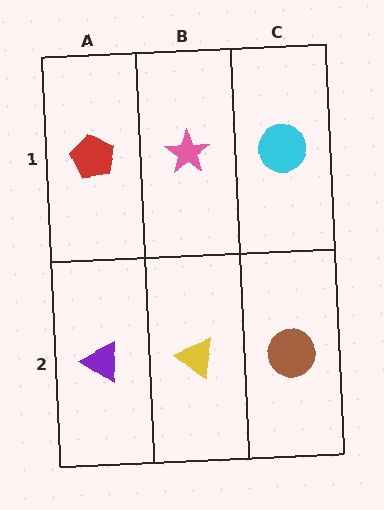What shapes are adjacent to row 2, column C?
A cyan circle (row 1, column C), a yellow triangle (row 2, column B).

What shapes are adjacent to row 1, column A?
A purple triangle (row 2, column A), a pink star (row 1, column B).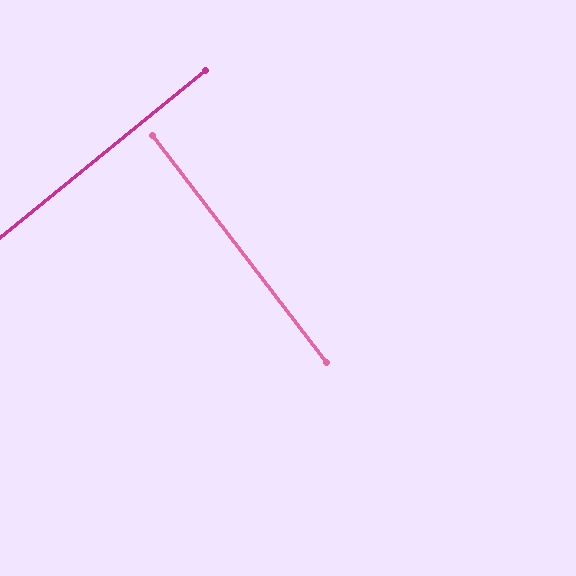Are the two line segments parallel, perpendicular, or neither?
Perpendicular — they meet at approximately 88°.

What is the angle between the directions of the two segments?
Approximately 88 degrees.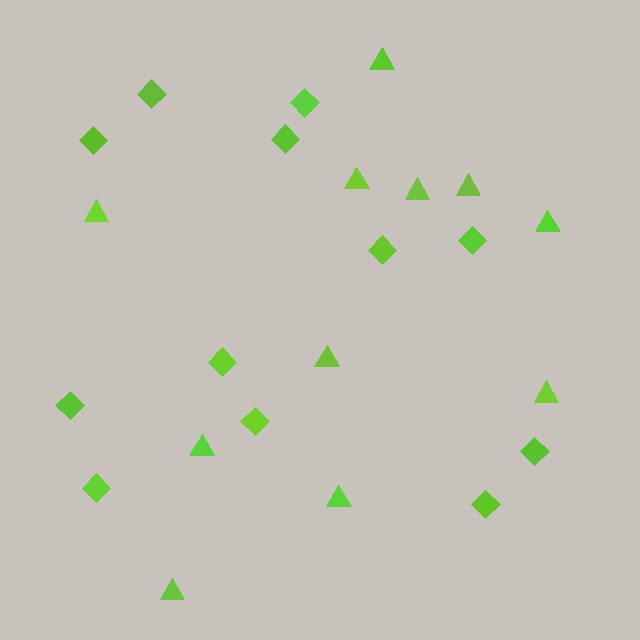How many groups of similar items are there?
There are 2 groups: one group of triangles (11) and one group of diamonds (12).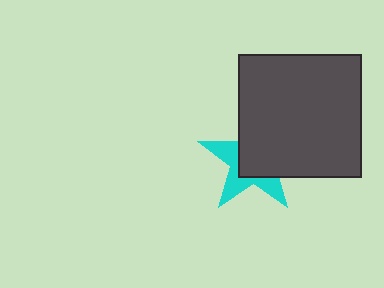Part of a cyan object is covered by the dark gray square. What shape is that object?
It is a star.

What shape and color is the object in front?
The object in front is a dark gray square.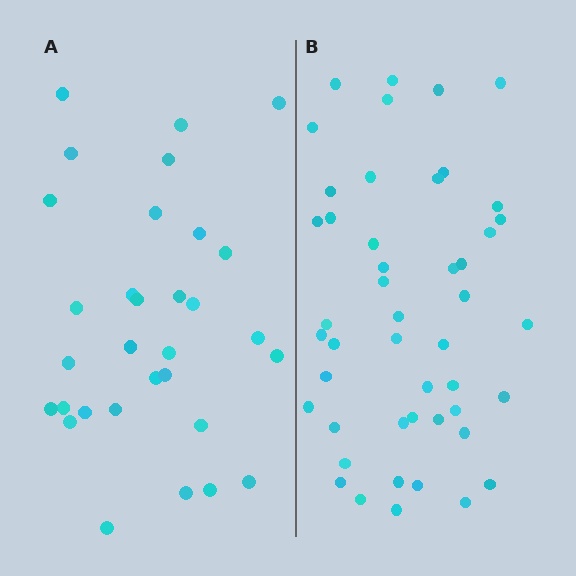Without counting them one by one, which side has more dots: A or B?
Region B (the right region) has more dots.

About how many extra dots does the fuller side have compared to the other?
Region B has approximately 15 more dots than region A.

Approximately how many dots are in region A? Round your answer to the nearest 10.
About 30 dots. (The exact count is 31, which rounds to 30.)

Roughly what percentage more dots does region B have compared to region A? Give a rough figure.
About 50% more.